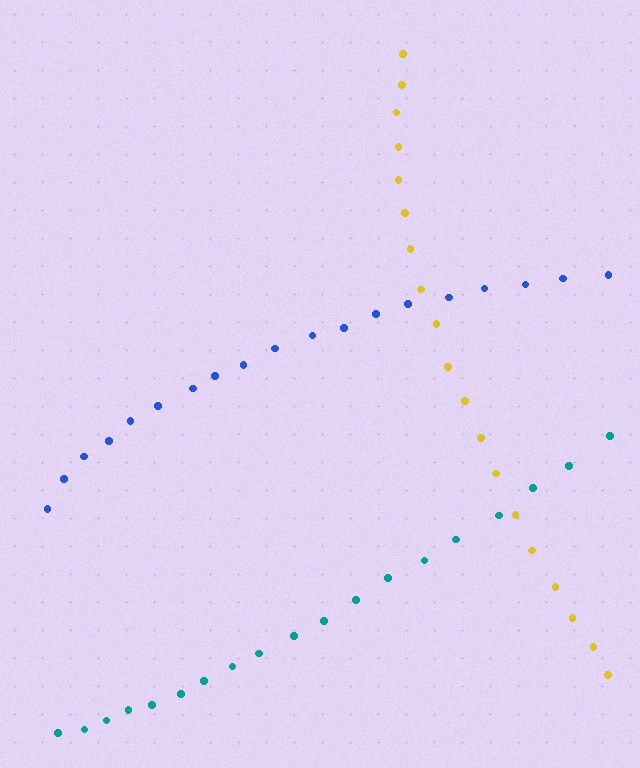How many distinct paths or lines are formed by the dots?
There are 3 distinct paths.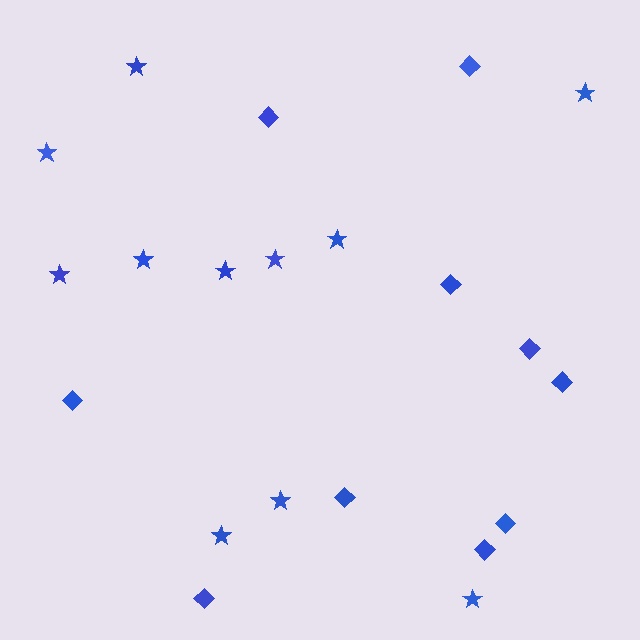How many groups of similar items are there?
There are 2 groups: one group of stars (11) and one group of diamonds (10).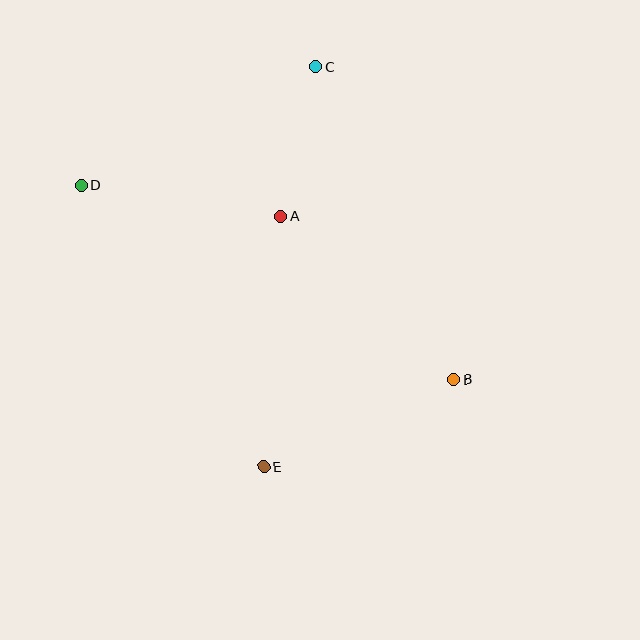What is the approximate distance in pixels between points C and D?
The distance between C and D is approximately 262 pixels.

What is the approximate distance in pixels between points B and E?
The distance between B and E is approximately 209 pixels.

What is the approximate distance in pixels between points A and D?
The distance between A and D is approximately 202 pixels.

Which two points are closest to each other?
Points A and C are closest to each other.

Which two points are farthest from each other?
Points B and D are farthest from each other.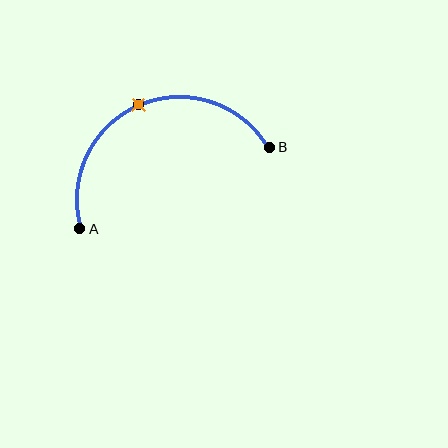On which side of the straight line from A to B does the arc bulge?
The arc bulges above the straight line connecting A and B.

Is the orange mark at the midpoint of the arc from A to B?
Yes. The orange mark lies on the arc at equal arc-length from both A and B — it is the arc midpoint.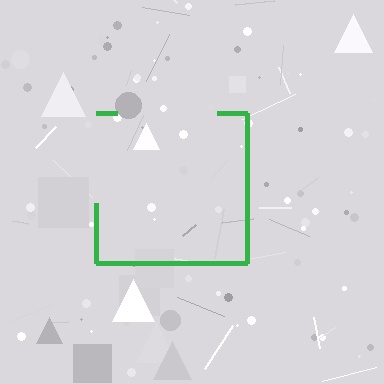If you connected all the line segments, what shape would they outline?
They would outline a square.